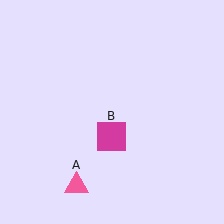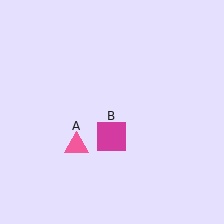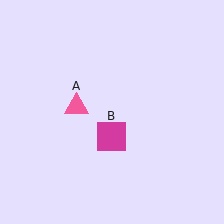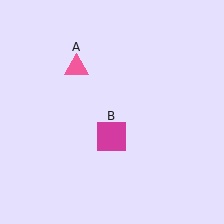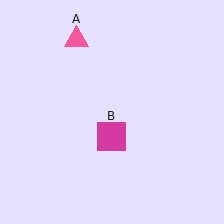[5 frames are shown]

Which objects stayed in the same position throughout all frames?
Magenta square (object B) remained stationary.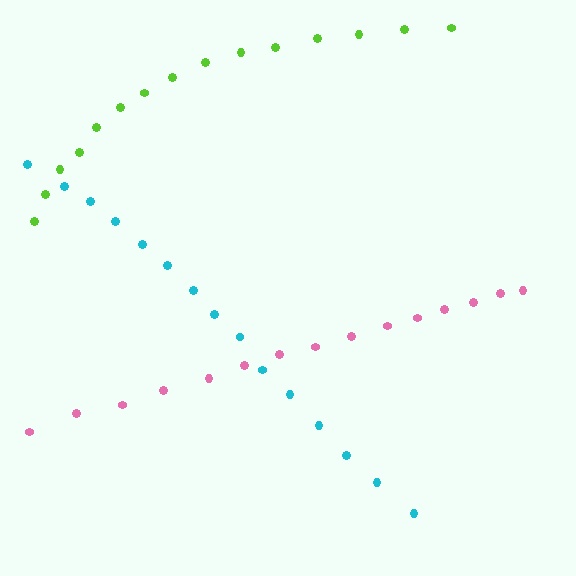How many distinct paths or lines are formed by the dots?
There are 3 distinct paths.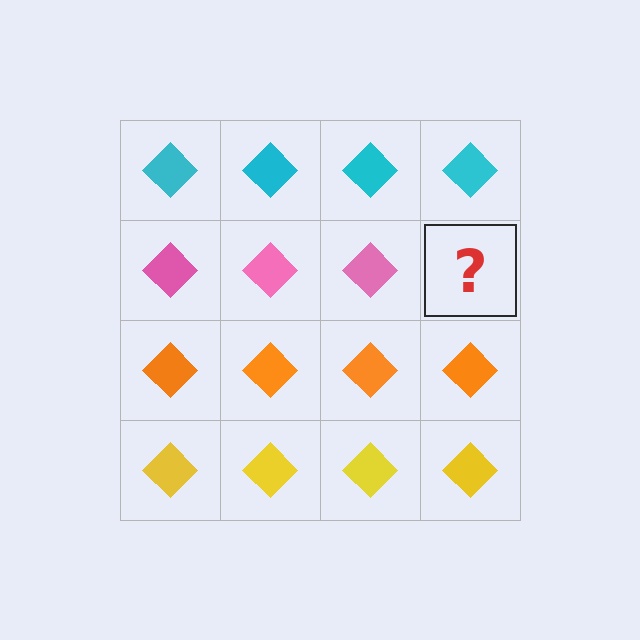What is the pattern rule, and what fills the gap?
The rule is that each row has a consistent color. The gap should be filled with a pink diamond.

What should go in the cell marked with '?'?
The missing cell should contain a pink diamond.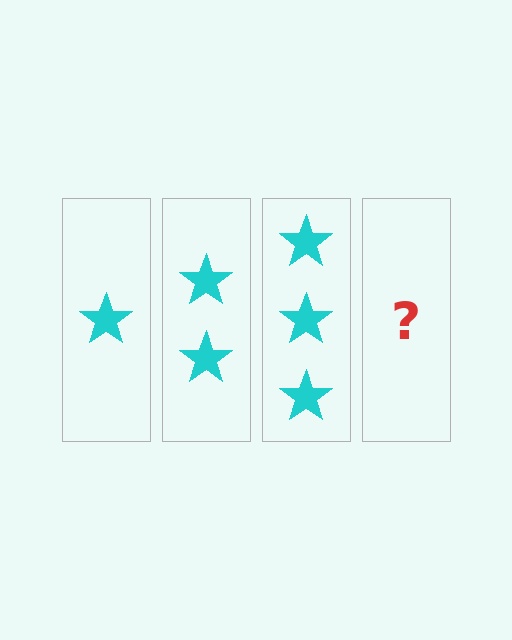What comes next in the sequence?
The next element should be 4 stars.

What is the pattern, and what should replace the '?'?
The pattern is that each step adds one more star. The '?' should be 4 stars.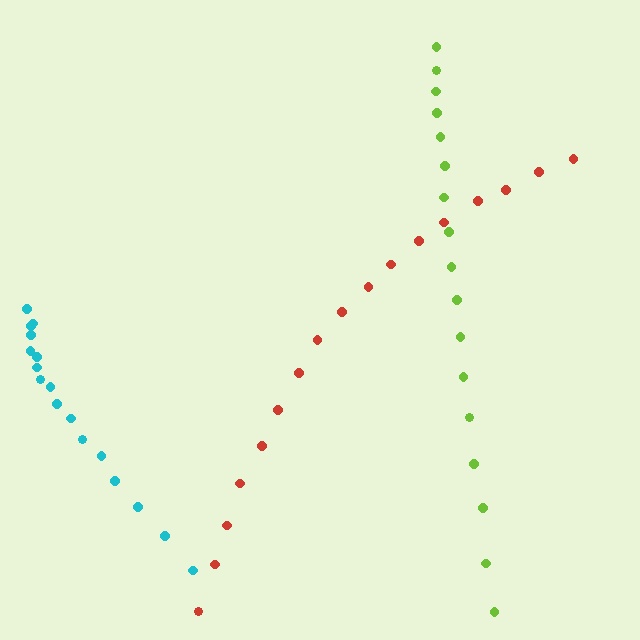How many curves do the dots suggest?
There are 3 distinct paths.